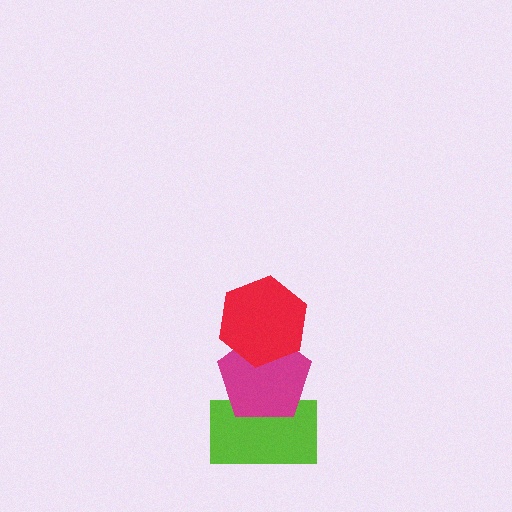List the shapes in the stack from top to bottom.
From top to bottom: the red hexagon, the magenta pentagon, the lime rectangle.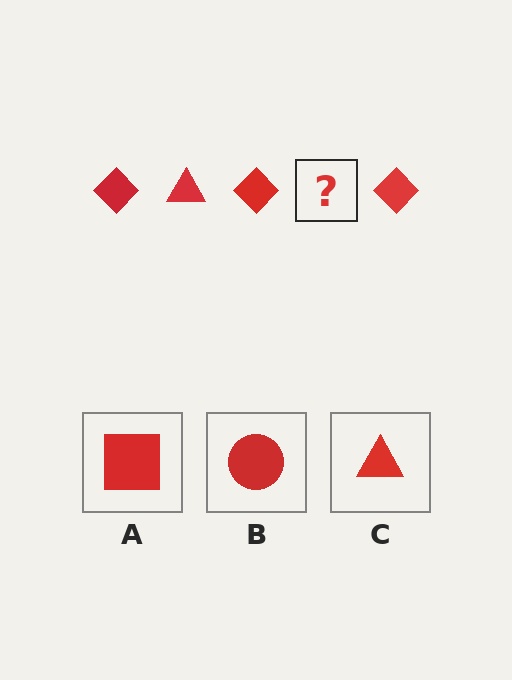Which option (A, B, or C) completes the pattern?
C.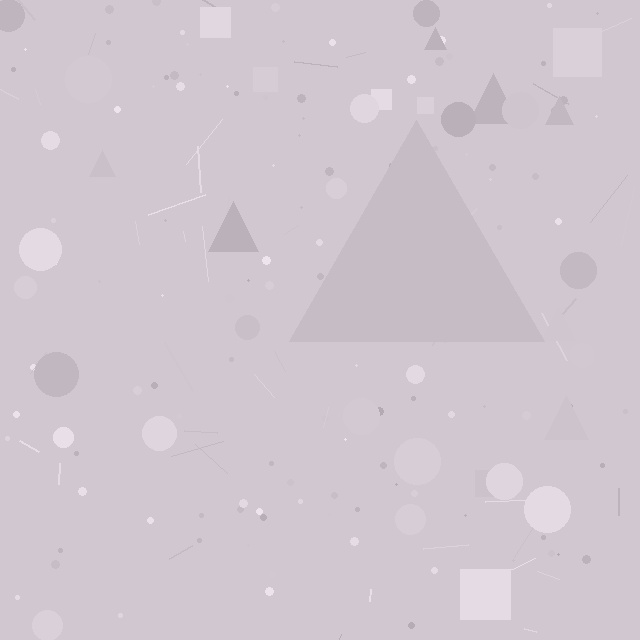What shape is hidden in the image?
A triangle is hidden in the image.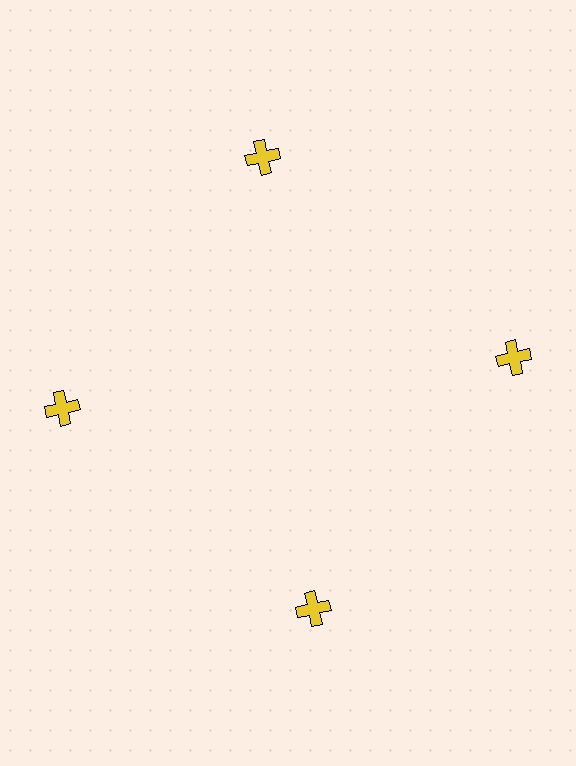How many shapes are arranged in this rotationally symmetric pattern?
There are 4 shapes, arranged in 4 groups of 1.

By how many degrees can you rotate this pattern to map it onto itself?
The pattern maps onto itself every 90 degrees of rotation.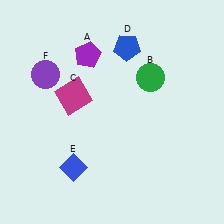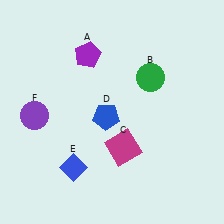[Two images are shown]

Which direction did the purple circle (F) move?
The purple circle (F) moved down.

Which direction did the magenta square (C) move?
The magenta square (C) moved down.